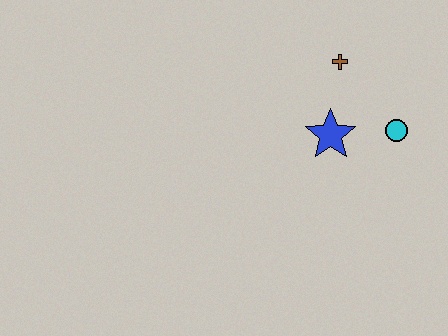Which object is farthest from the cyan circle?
The brown cross is farthest from the cyan circle.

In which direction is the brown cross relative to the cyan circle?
The brown cross is above the cyan circle.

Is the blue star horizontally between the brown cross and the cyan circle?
No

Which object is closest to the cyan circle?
The blue star is closest to the cyan circle.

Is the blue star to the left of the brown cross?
Yes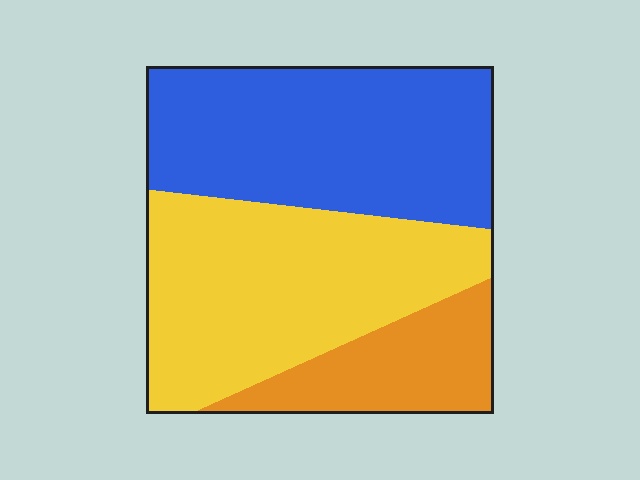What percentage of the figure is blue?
Blue takes up between a third and a half of the figure.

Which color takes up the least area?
Orange, at roughly 15%.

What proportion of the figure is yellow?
Yellow covers around 40% of the figure.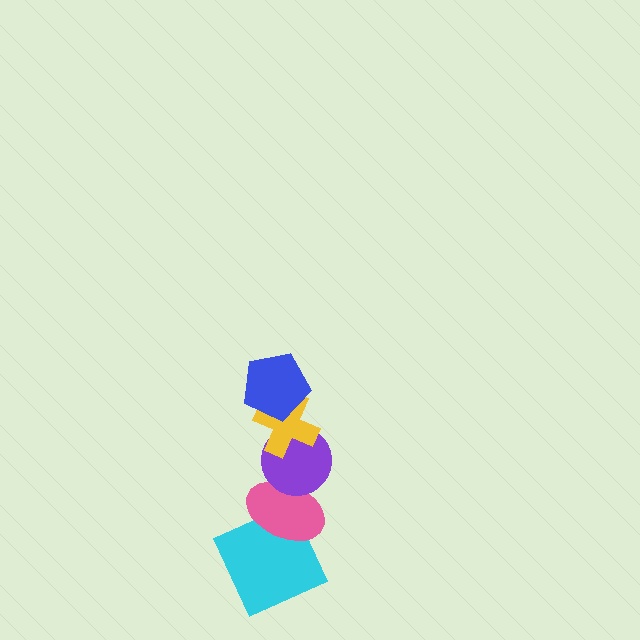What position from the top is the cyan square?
The cyan square is 5th from the top.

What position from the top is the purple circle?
The purple circle is 3rd from the top.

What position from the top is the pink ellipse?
The pink ellipse is 4th from the top.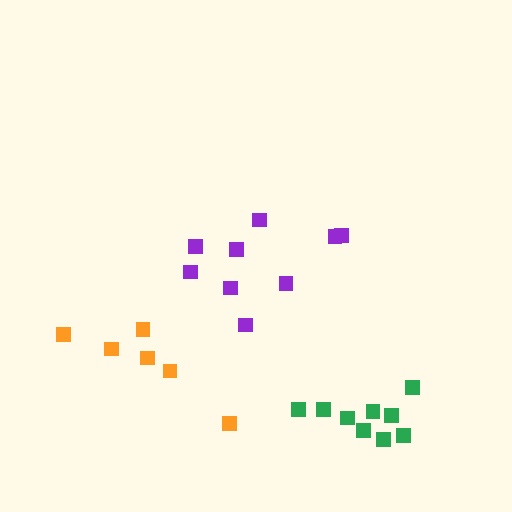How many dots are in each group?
Group 1: 6 dots, Group 2: 9 dots, Group 3: 9 dots (24 total).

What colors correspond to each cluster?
The clusters are colored: orange, green, purple.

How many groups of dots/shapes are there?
There are 3 groups.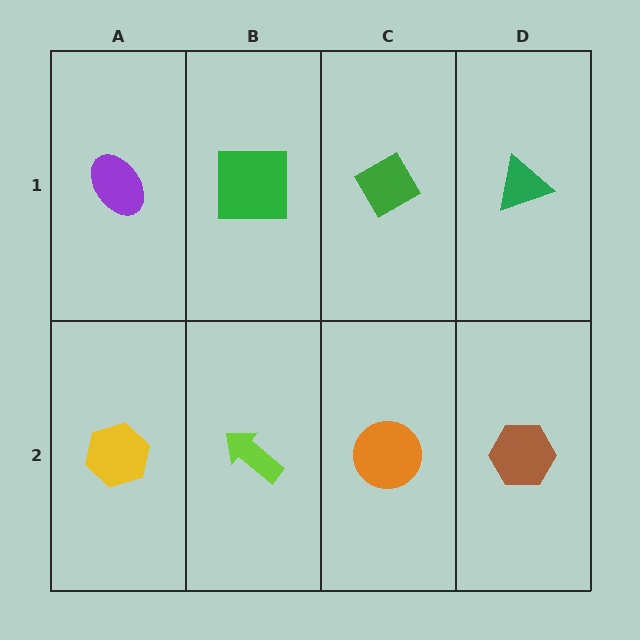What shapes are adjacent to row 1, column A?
A yellow hexagon (row 2, column A), a green square (row 1, column B).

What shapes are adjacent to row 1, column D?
A brown hexagon (row 2, column D), a green diamond (row 1, column C).